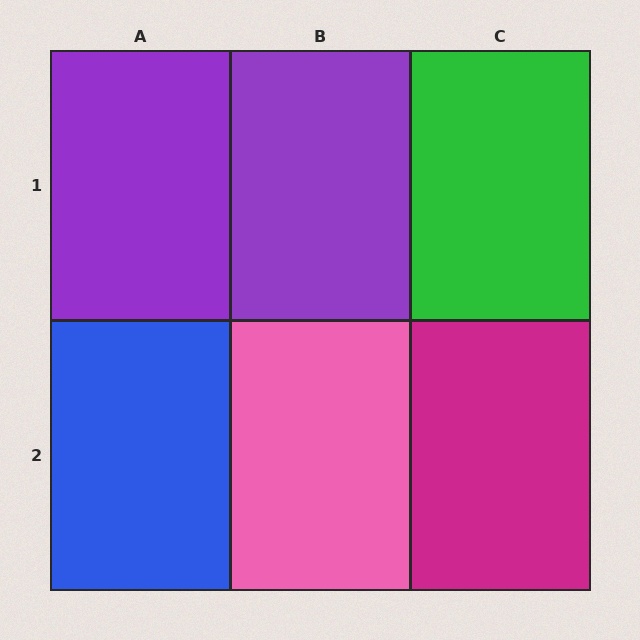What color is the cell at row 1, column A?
Purple.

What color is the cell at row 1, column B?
Purple.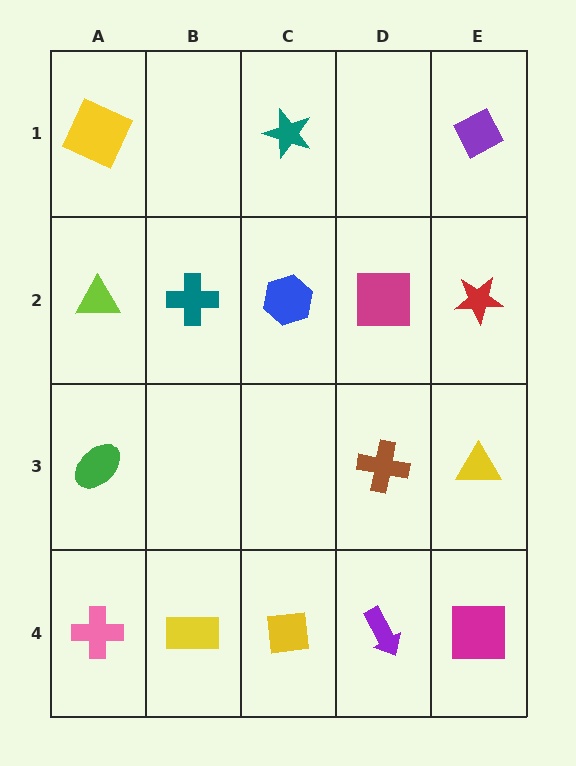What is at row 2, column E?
A red star.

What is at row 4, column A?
A pink cross.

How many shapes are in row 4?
5 shapes.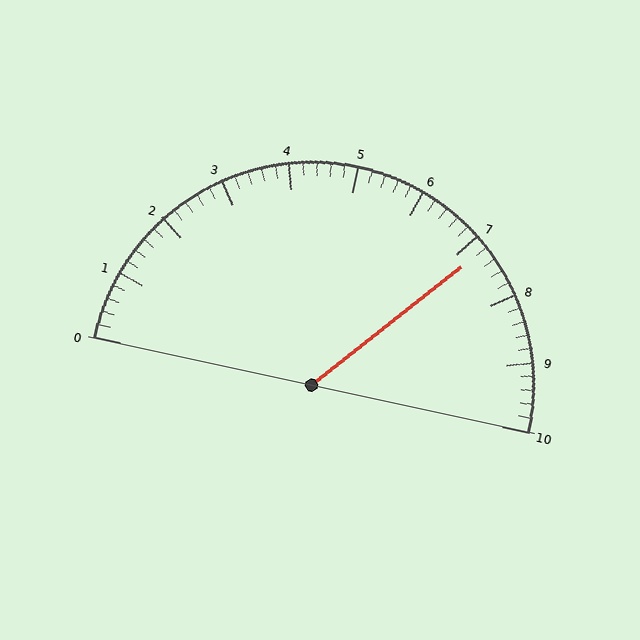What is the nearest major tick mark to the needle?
The nearest major tick mark is 7.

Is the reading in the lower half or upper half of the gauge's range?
The reading is in the upper half of the range (0 to 10).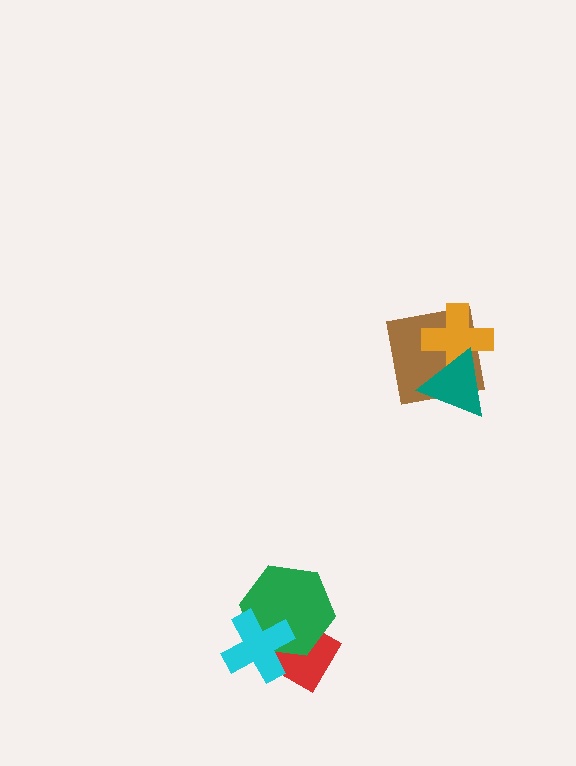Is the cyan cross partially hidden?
No, no other shape covers it.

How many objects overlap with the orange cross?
2 objects overlap with the orange cross.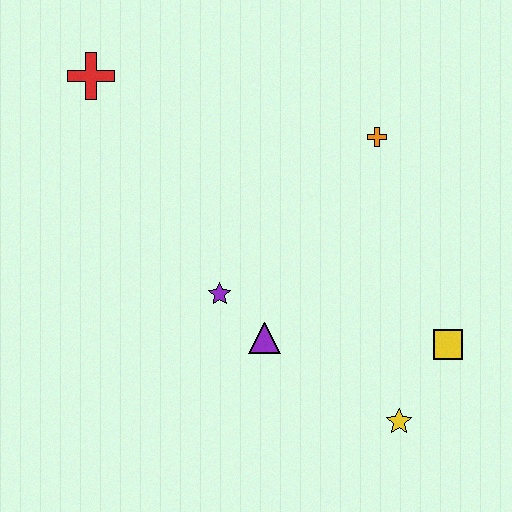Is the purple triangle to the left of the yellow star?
Yes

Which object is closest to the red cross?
The purple star is closest to the red cross.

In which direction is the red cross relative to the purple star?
The red cross is above the purple star.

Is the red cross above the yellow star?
Yes